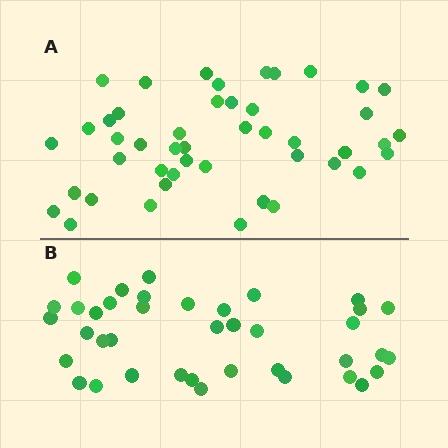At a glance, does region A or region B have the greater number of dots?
Region A (the top region) has more dots.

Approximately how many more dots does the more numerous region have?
Region A has roughly 8 or so more dots than region B.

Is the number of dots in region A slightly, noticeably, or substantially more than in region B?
Region A has only slightly more — the two regions are fairly close. The ratio is roughly 1.2 to 1.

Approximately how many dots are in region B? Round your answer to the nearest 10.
About 40 dots. (The exact count is 39, which rounds to 40.)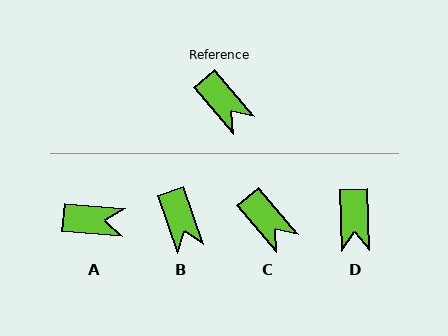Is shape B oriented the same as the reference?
No, it is off by about 22 degrees.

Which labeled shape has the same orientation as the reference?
C.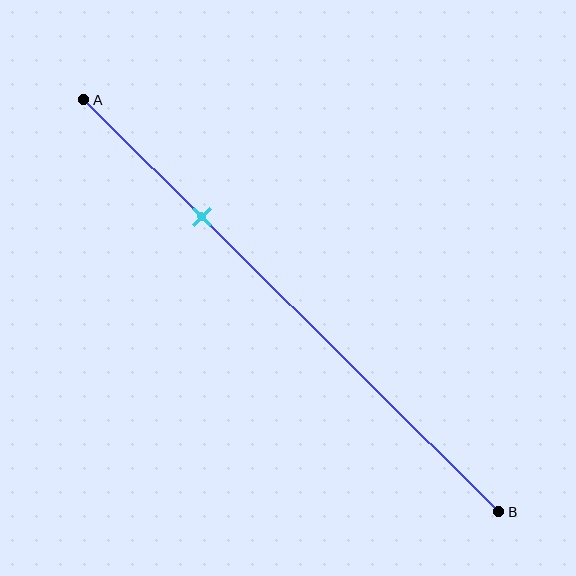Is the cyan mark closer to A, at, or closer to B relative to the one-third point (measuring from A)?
The cyan mark is closer to point A than the one-third point of segment AB.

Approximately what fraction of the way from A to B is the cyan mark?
The cyan mark is approximately 30% of the way from A to B.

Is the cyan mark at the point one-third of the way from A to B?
No, the mark is at about 30% from A, not at the 33% one-third point.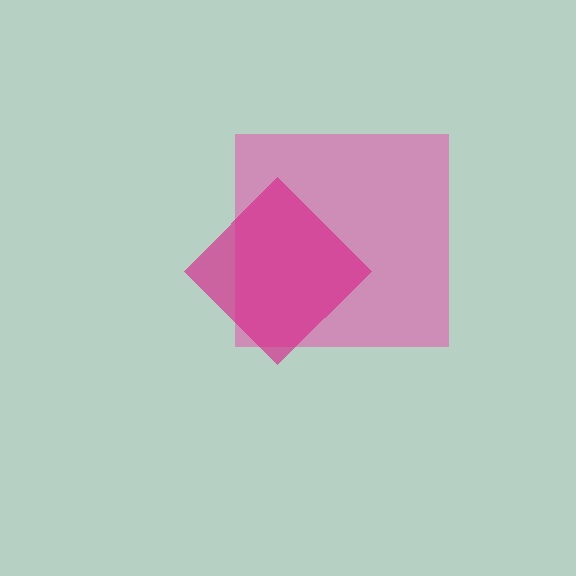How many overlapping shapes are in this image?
There are 2 overlapping shapes in the image.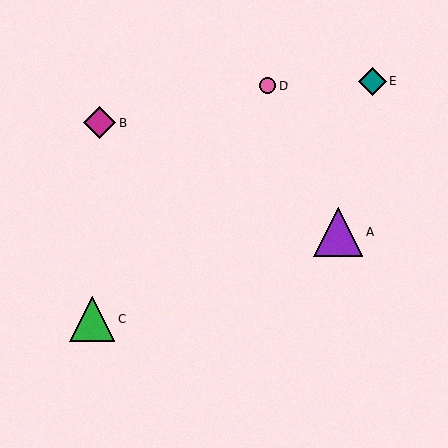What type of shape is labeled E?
Shape E is a teal diamond.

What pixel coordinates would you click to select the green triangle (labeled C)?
Click at (92, 319) to select the green triangle C.